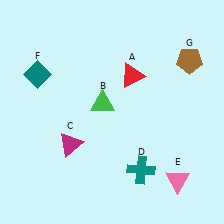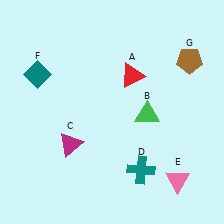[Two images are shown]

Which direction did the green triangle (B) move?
The green triangle (B) moved right.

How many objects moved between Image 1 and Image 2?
1 object moved between the two images.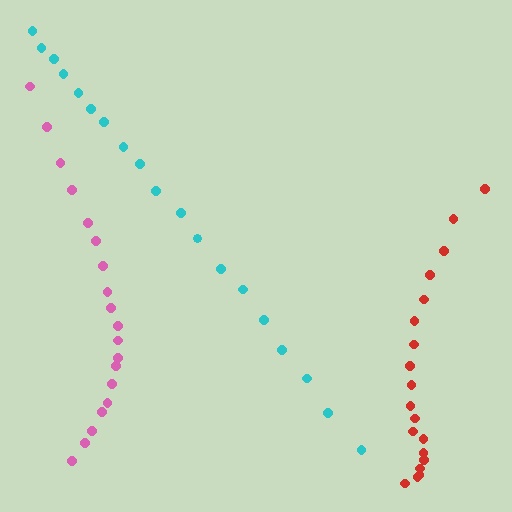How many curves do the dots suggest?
There are 3 distinct paths.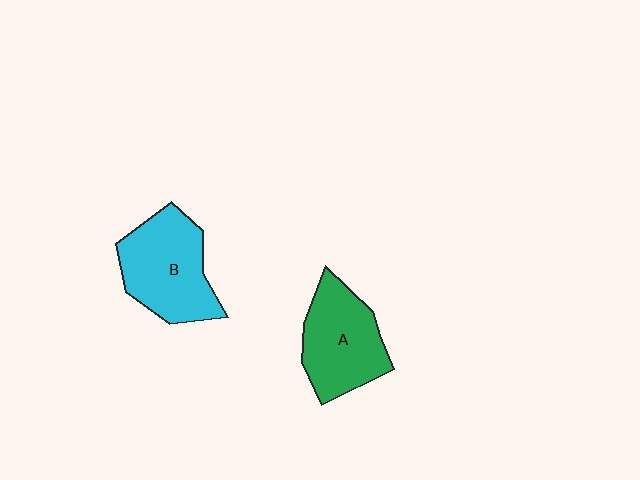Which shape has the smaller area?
Shape A (green).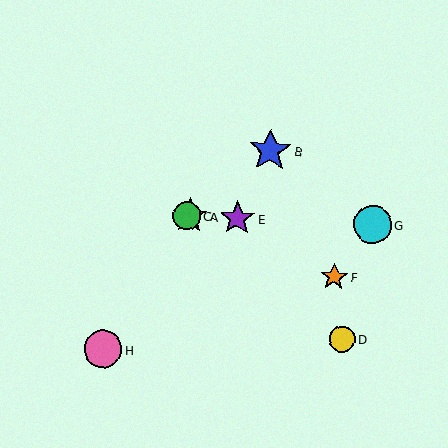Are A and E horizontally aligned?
Yes, both are at y≈216.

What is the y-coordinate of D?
Object D is at y≈339.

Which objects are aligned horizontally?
Objects A, C, E, G are aligned horizontally.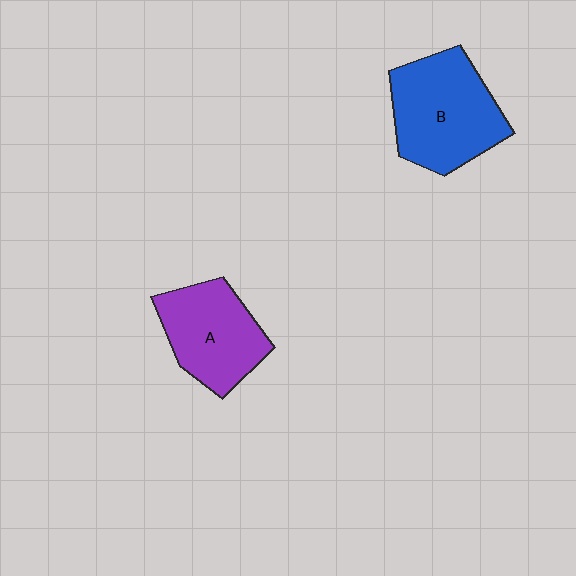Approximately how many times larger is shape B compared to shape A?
Approximately 1.2 times.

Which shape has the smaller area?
Shape A (purple).